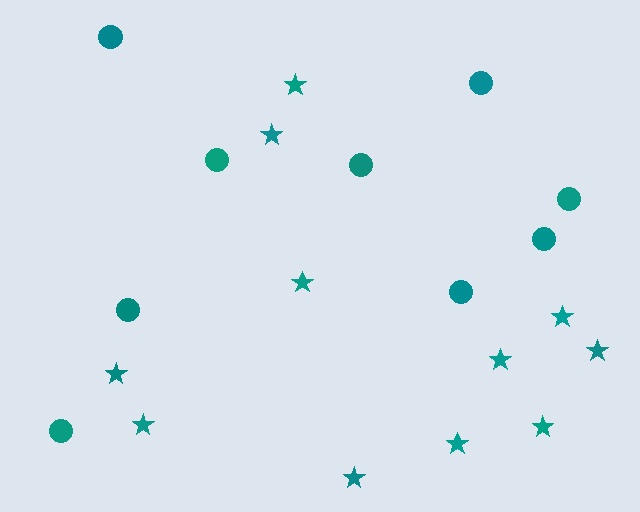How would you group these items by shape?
There are 2 groups: one group of circles (9) and one group of stars (11).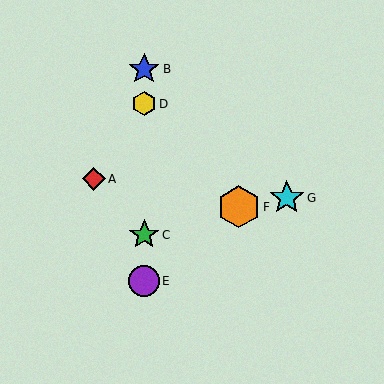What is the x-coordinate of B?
Object B is at x≈144.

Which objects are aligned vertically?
Objects B, C, D, E are aligned vertically.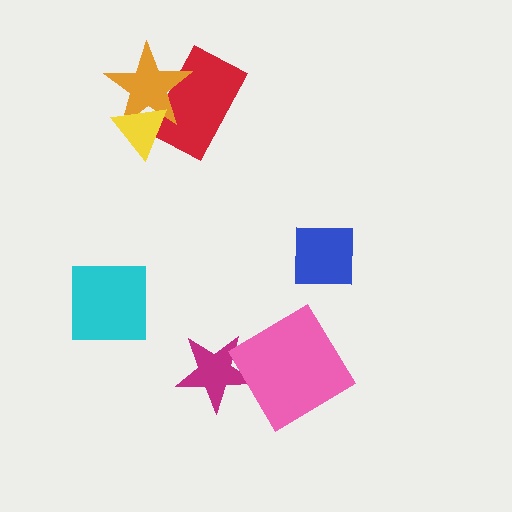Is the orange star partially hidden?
Yes, it is partially covered by another shape.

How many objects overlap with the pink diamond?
1 object overlaps with the pink diamond.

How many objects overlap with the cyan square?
0 objects overlap with the cyan square.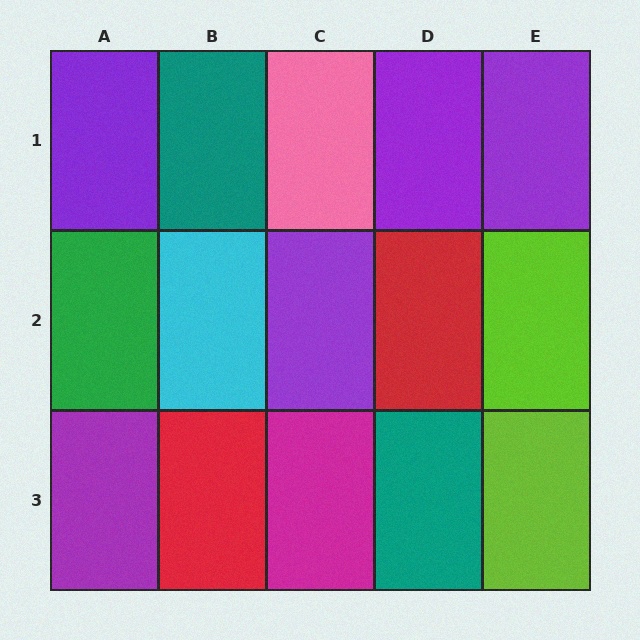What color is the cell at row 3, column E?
Lime.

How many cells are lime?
2 cells are lime.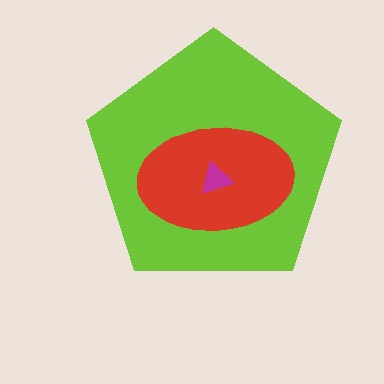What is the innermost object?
The magenta triangle.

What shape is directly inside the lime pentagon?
The red ellipse.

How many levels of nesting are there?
3.